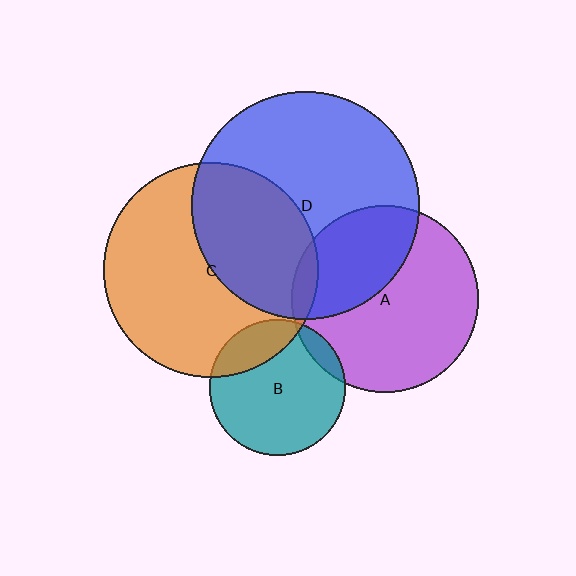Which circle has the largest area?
Circle D (blue).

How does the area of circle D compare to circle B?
Approximately 2.8 times.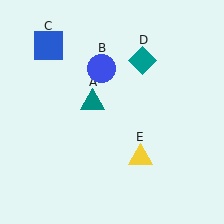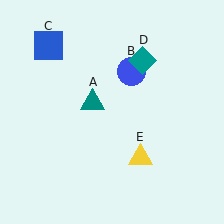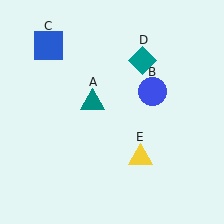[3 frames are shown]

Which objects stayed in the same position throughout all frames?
Teal triangle (object A) and blue square (object C) and teal diamond (object D) and yellow triangle (object E) remained stationary.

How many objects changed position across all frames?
1 object changed position: blue circle (object B).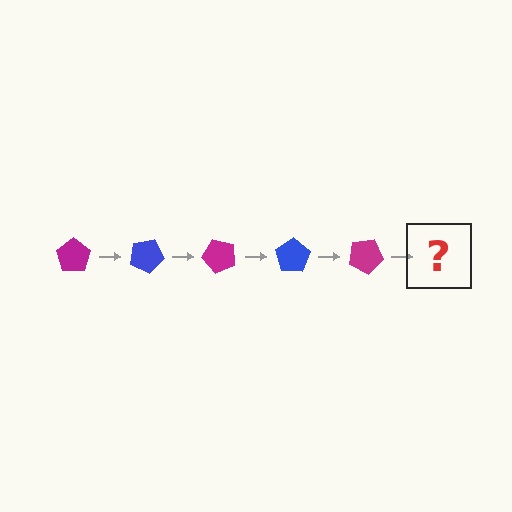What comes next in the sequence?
The next element should be a blue pentagon, rotated 125 degrees from the start.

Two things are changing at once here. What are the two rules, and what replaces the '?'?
The two rules are that it rotates 25 degrees each step and the color cycles through magenta and blue. The '?' should be a blue pentagon, rotated 125 degrees from the start.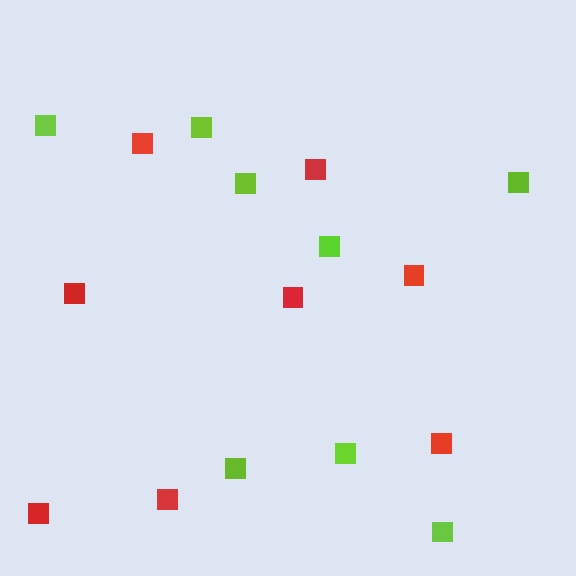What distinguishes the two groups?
There are 2 groups: one group of lime squares (8) and one group of red squares (8).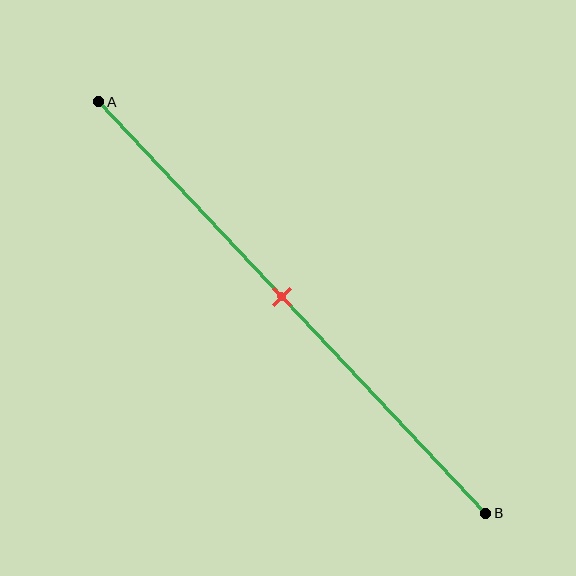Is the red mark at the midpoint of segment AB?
Yes, the mark is approximately at the midpoint.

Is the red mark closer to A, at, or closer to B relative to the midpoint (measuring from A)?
The red mark is approximately at the midpoint of segment AB.